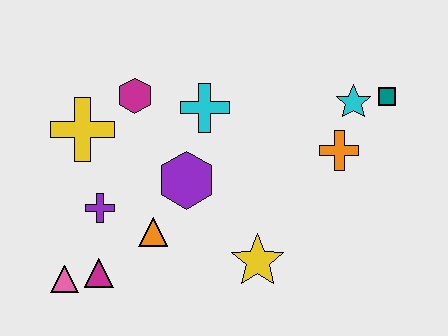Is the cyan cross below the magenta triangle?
No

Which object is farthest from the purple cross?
The teal square is farthest from the purple cross.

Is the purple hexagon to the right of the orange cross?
No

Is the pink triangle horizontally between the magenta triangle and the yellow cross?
No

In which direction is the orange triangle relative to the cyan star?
The orange triangle is to the left of the cyan star.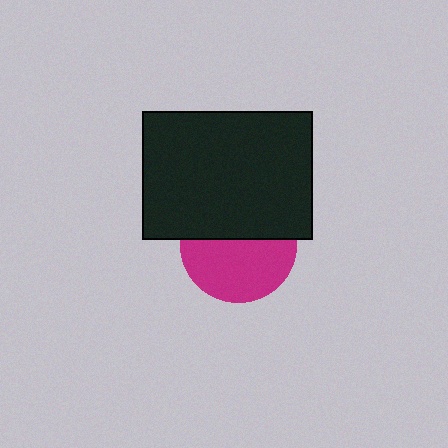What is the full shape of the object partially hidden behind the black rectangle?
The partially hidden object is a magenta circle.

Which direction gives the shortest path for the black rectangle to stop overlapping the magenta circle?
Moving up gives the shortest separation.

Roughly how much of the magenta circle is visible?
About half of it is visible (roughly 56%).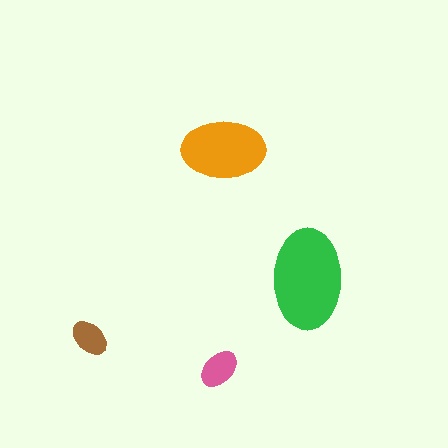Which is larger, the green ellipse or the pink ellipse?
The green one.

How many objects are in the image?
There are 4 objects in the image.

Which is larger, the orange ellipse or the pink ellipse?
The orange one.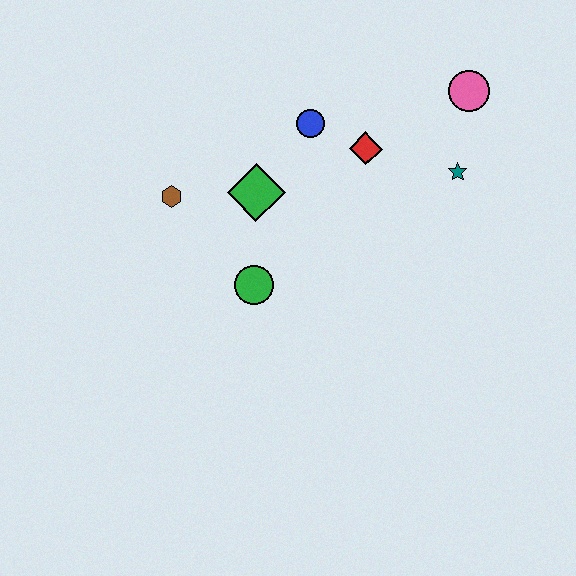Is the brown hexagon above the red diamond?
No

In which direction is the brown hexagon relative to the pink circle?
The brown hexagon is to the left of the pink circle.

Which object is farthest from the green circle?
The pink circle is farthest from the green circle.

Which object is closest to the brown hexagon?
The green diamond is closest to the brown hexagon.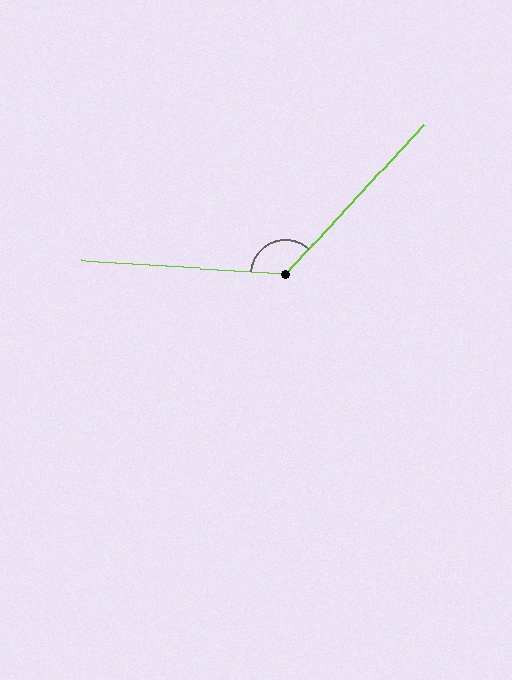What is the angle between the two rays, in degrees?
Approximately 129 degrees.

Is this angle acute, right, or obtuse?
It is obtuse.